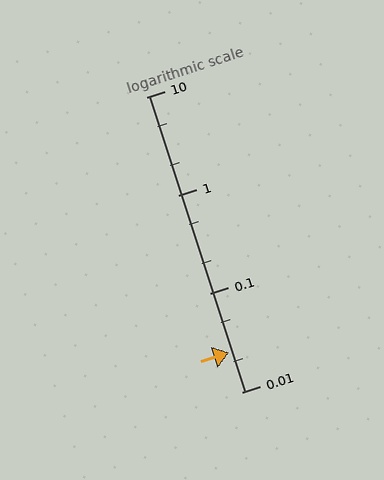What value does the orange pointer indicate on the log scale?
The pointer indicates approximately 0.025.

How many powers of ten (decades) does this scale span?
The scale spans 3 decades, from 0.01 to 10.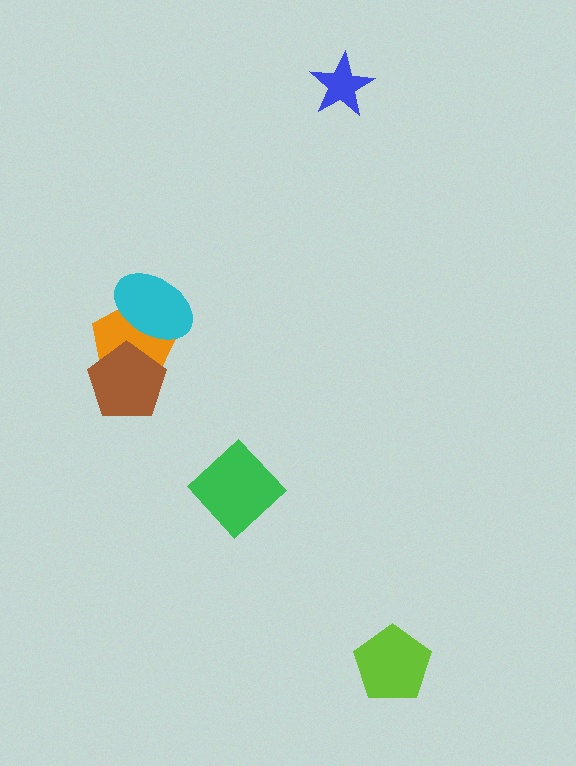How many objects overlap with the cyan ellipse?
1 object overlaps with the cyan ellipse.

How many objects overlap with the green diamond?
0 objects overlap with the green diamond.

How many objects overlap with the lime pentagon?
0 objects overlap with the lime pentagon.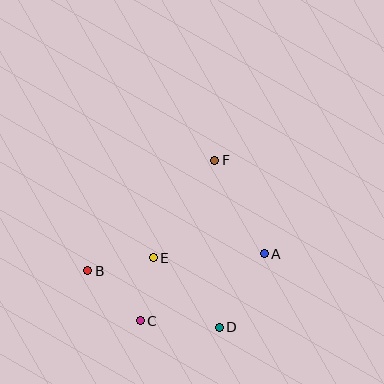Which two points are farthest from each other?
Points A and B are farthest from each other.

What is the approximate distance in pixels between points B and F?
The distance between B and F is approximately 168 pixels.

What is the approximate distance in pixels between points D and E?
The distance between D and E is approximately 96 pixels.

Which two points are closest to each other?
Points C and E are closest to each other.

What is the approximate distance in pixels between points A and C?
The distance between A and C is approximately 141 pixels.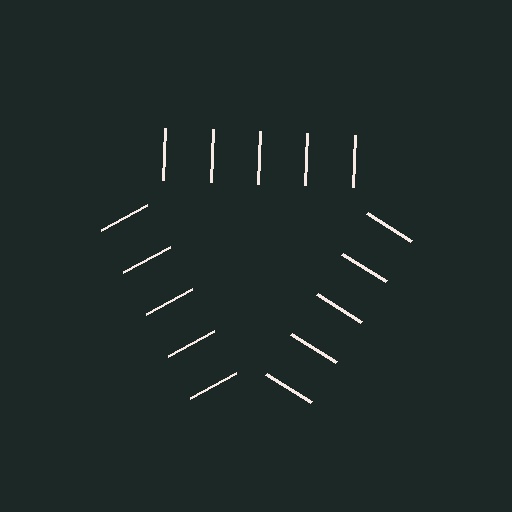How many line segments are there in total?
15 — 5 along each of the 3 edges.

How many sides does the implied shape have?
3 sides — the line-ends trace a triangle.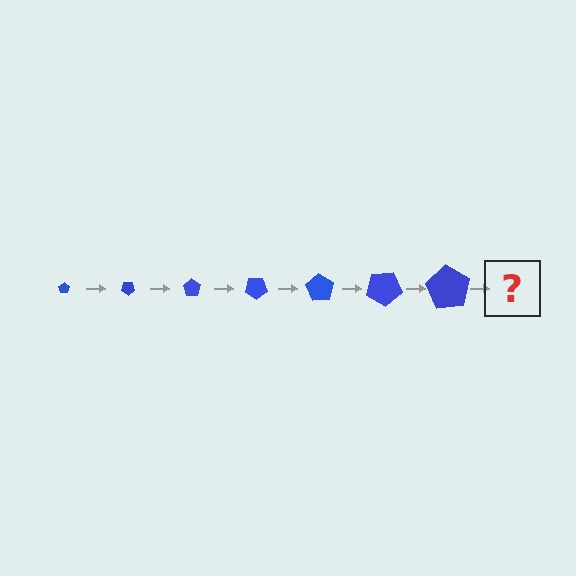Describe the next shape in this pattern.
It should be a pentagon, larger than the previous one and rotated 245 degrees from the start.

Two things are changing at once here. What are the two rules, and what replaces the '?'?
The two rules are that the pentagon grows larger each step and it rotates 35 degrees each step. The '?' should be a pentagon, larger than the previous one and rotated 245 degrees from the start.